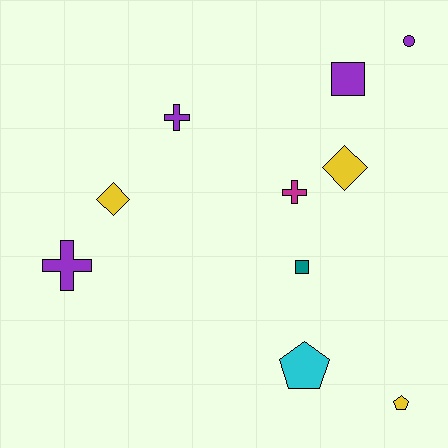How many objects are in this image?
There are 10 objects.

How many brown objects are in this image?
There are no brown objects.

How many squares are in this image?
There are 2 squares.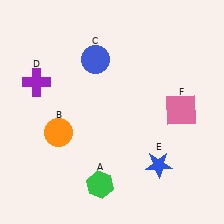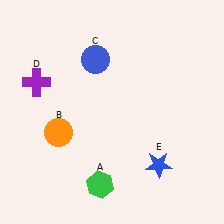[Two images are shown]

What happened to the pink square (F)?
The pink square (F) was removed in Image 2. It was in the top-right area of Image 1.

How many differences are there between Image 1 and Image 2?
There is 1 difference between the two images.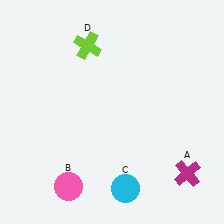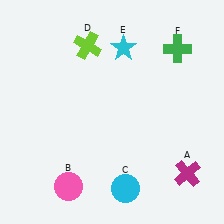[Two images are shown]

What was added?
A cyan star (E), a green cross (F) were added in Image 2.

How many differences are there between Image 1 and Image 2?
There are 2 differences between the two images.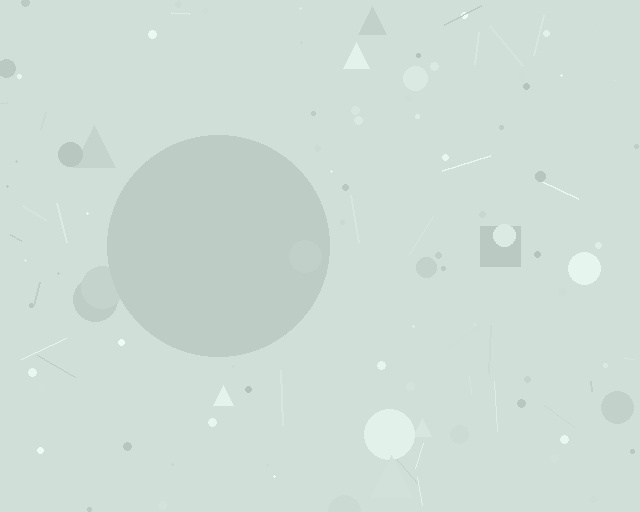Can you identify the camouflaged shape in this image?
The camouflaged shape is a circle.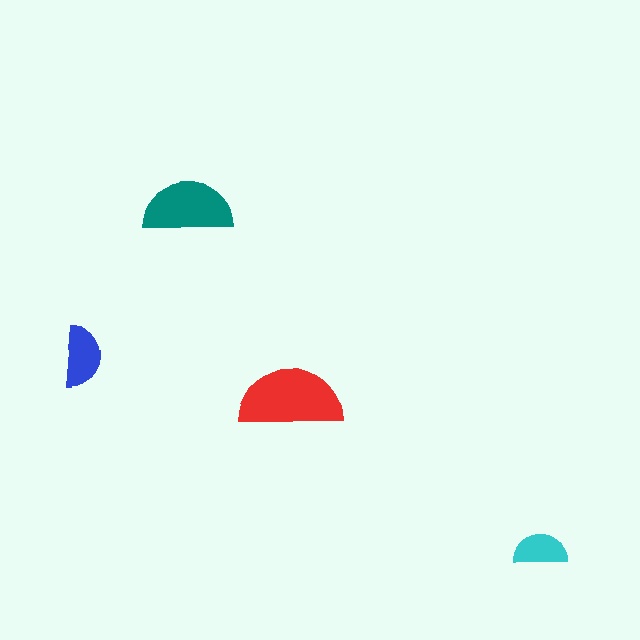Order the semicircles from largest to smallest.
the red one, the teal one, the blue one, the cyan one.